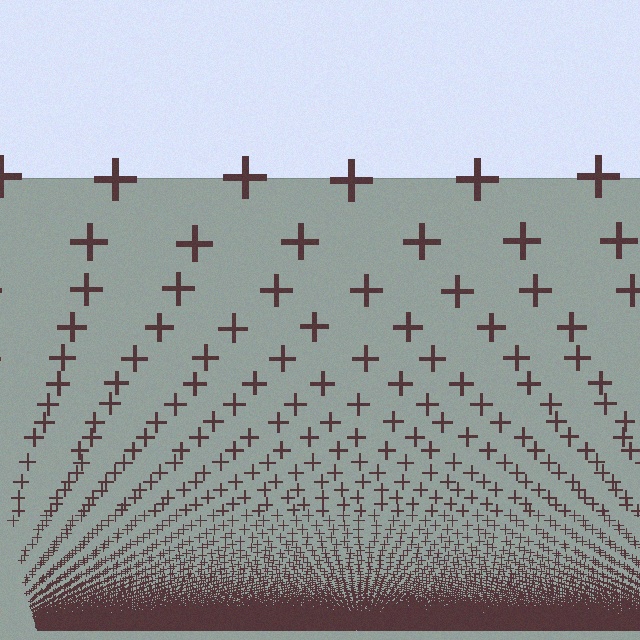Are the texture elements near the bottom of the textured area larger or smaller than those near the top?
Smaller. The gradient is inverted — elements near the bottom are smaller and denser.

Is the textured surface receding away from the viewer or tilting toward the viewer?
The surface appears to tilt toward the viewer. Texture elements get larger and sparser toward the top.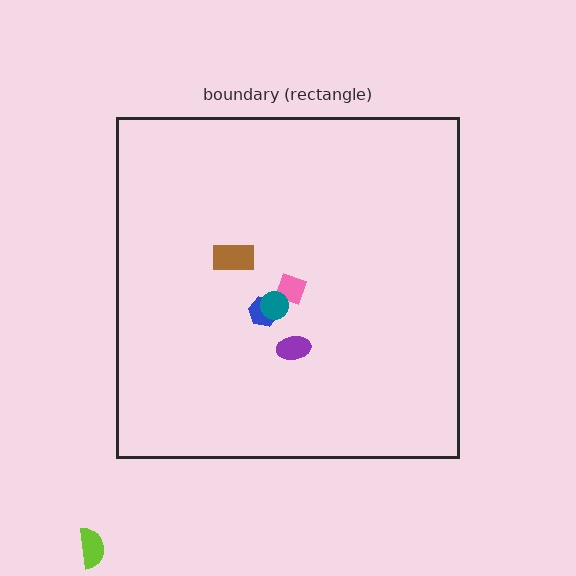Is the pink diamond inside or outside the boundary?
Inside.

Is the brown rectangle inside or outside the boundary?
Inside.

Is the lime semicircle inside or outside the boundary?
Outside.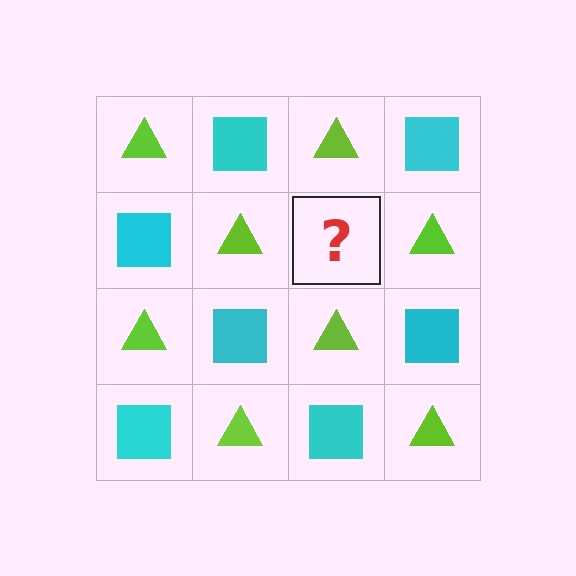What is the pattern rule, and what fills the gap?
The rule is that it alternates lime triangle and cyan square in a checkerboard pattern. The gap should be filled with a cyan square.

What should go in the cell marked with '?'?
The missing cell should contain a cyan square.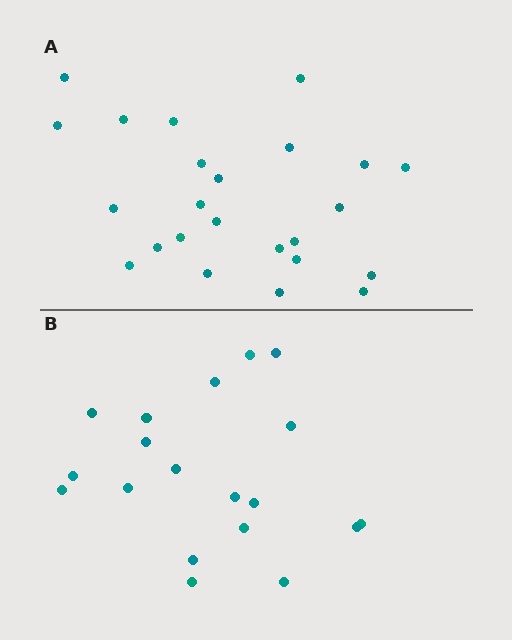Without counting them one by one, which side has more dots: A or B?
Region A (the top region) has more dots.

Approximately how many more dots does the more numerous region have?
Region A has about 5 more dots than region B.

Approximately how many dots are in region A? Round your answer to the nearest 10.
About 20 dots. (The exact count is 24, which rounds to 20.)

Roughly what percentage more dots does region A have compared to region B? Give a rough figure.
About 25% more.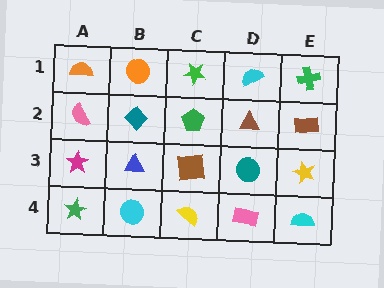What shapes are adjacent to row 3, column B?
A teal diamond (row 2, column B), a cyan circle (row 4, column B), a magenta star (row 3, column A), a brown square (row 3, column C).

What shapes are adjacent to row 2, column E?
A green cross (row 1, column E), a yellow star (row 3, column E), a brown triangle (row 2, column D).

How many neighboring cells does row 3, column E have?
3.